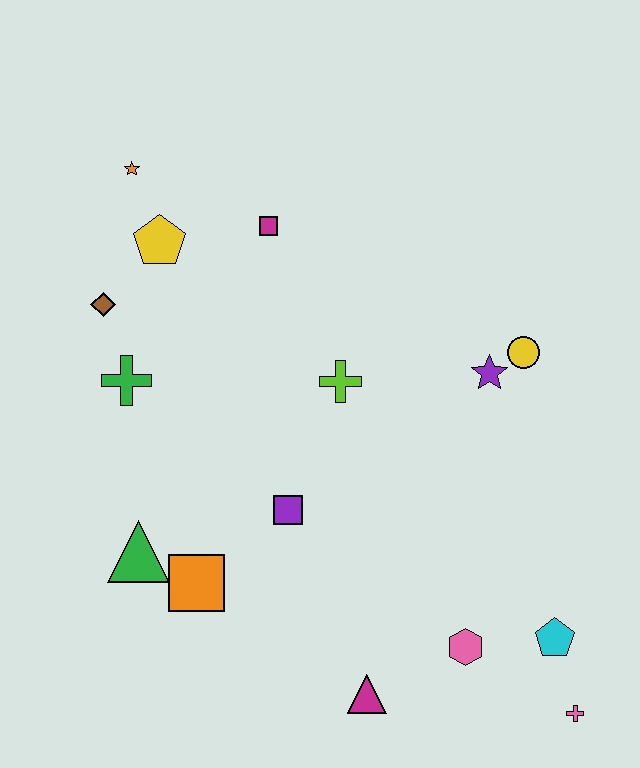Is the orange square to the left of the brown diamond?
No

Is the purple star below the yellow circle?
Yes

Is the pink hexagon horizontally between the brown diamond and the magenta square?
No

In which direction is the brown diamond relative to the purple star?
The brown diamond is to the left of the purple star.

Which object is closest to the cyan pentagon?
The pink cross is closest to the cyan pentagon.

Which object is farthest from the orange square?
The orange star is farthest from the orange square.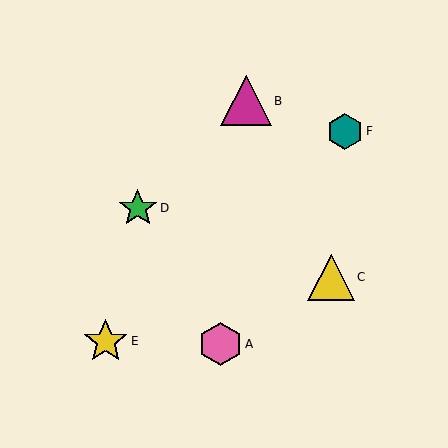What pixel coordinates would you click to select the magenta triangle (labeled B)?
Click at (246, 101) to select the magenta triangle B.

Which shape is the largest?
The magenta triangle (labeled B) is the largest.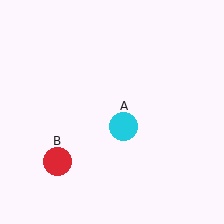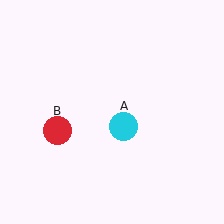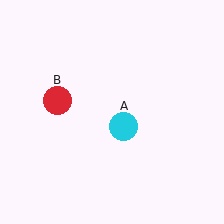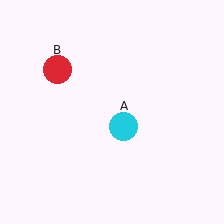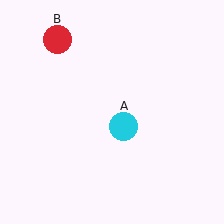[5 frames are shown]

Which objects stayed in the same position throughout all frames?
Cyan circle (object A) remained stationary.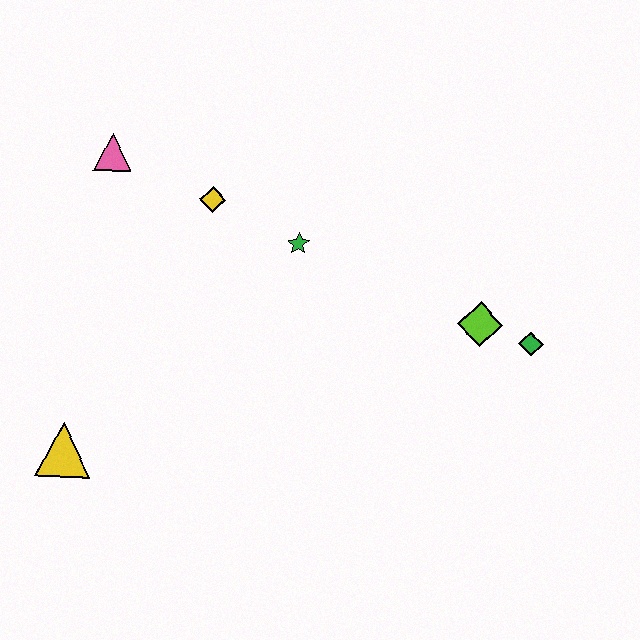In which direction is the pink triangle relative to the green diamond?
The pink triangle is to the left of the green diamond.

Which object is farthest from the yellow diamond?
The green diamond is farthest from the yellow diamond.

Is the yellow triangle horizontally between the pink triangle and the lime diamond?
No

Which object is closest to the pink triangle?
The yellow diamond is closest to the pink triangle.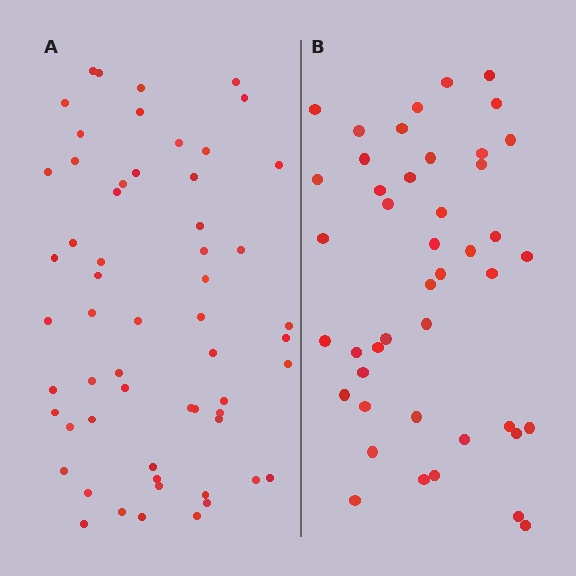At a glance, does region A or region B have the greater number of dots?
Region A (the left region) has more dots.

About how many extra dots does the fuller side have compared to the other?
Region A has approximately 15 more dots than region B.